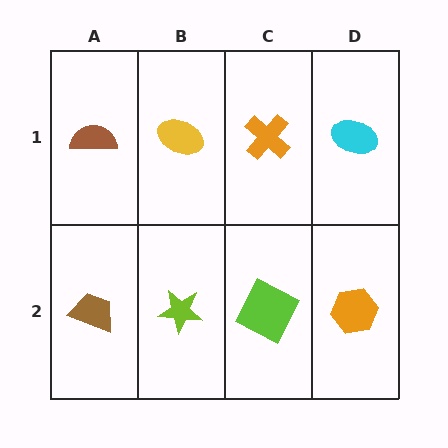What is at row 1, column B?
A yellow ellipse.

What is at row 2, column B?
A lime star.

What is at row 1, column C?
An orange cross.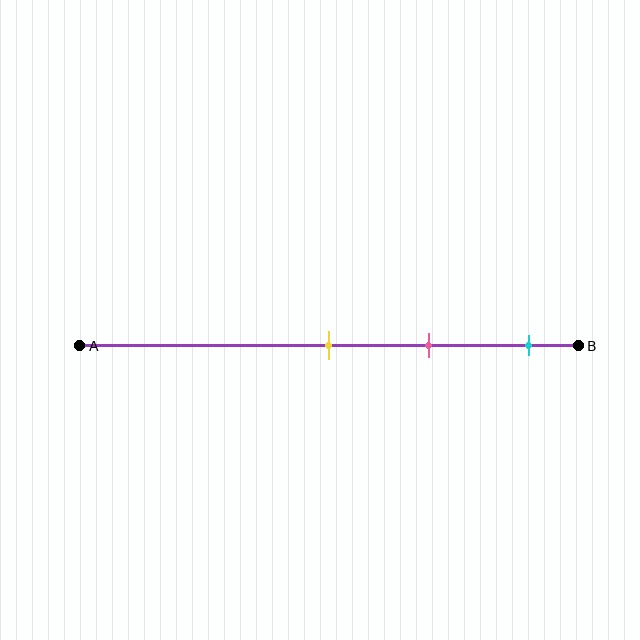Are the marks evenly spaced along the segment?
Yes, the marks are approximately evenly spaced.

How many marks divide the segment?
There are 3 marks dividing the segment.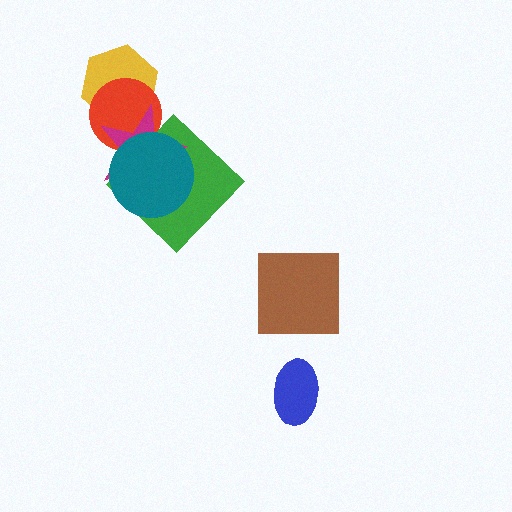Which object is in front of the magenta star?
The teal circle is in front of the magenta star.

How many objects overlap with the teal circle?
3 objects overlap with the teal circle.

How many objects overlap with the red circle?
3 objects overlap with the red circle.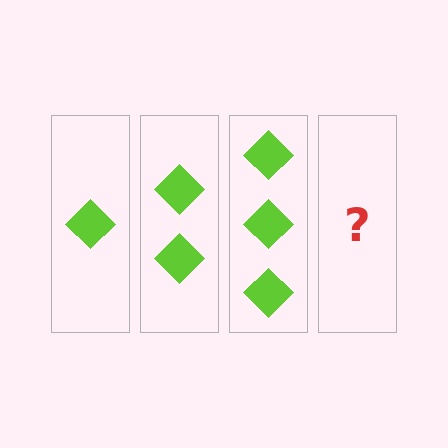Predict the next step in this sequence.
The next step is 4 diamonds.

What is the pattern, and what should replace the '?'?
The pattern is that each step adds one more diamond. The '?' should be 4 diamonds.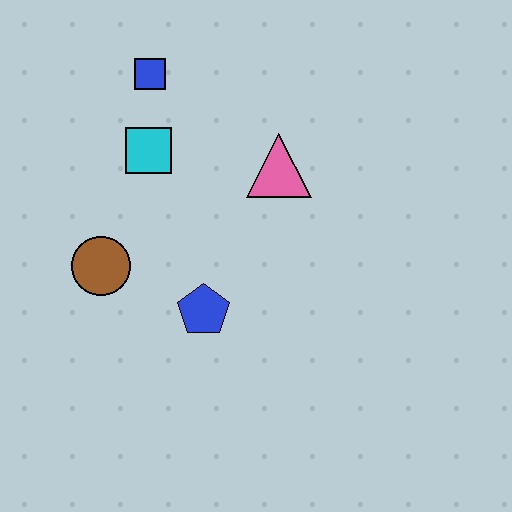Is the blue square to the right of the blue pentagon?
No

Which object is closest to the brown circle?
The blue pentagon is closest to the brown circle.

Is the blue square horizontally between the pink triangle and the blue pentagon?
No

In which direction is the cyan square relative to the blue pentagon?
The cyan square is above the blue pentagon.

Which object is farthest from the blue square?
The blue pentagon is farthest from the blue square.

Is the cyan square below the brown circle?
No